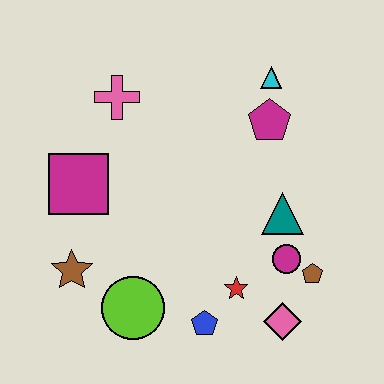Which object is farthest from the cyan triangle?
The brown star is farthest from the cyan triangle.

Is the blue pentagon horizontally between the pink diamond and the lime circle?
Yes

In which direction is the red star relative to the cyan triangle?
The red star is below the cyan triangle.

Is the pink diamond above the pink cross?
No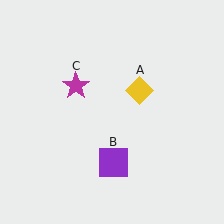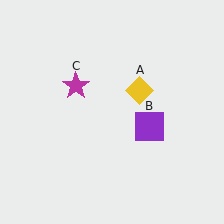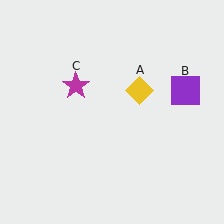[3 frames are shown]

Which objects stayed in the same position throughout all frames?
Yellow diamond (object A) and magenta star (object C) remained stationary.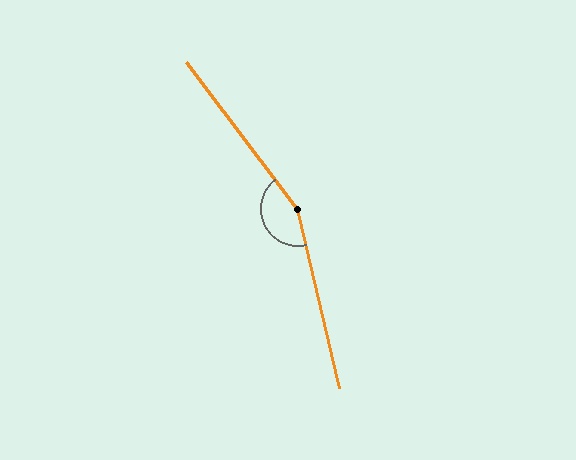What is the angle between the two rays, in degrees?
Approximately 156 degrees.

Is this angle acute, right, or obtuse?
It is obtuse.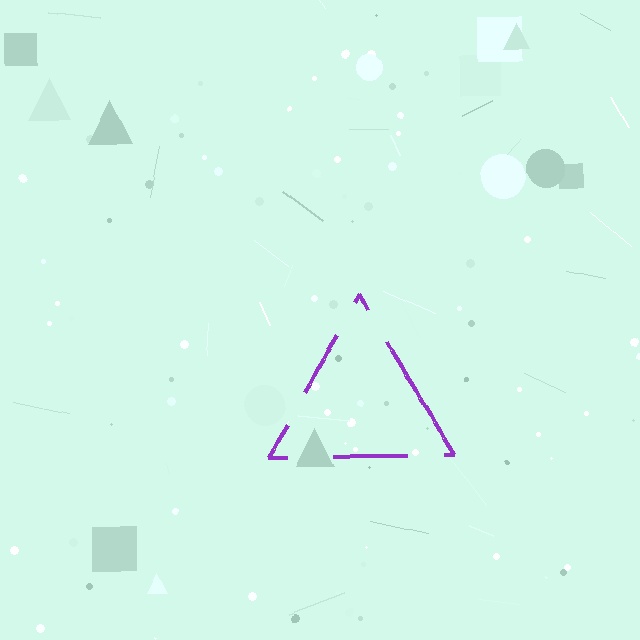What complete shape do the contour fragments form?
The contour fragments form a triangle.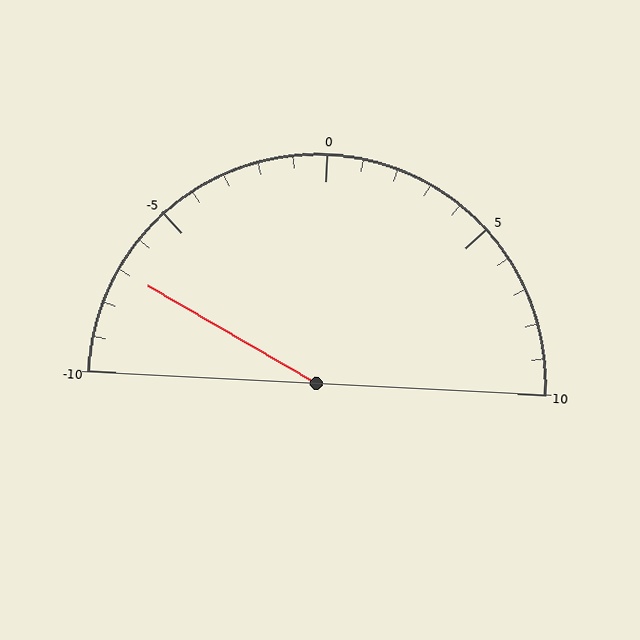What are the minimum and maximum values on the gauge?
The gauge ranges from -10 to 10.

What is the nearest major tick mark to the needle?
The nearest major tick mark is -5.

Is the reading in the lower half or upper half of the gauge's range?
The reading is in the lower half of the range (-10 to 10).